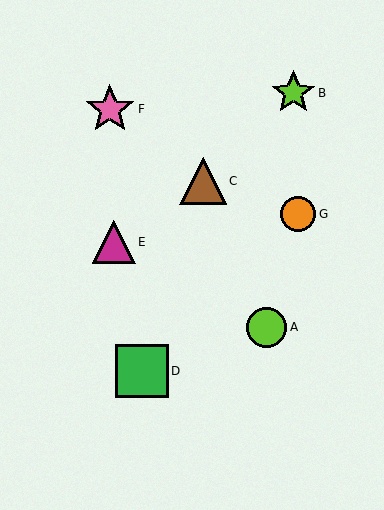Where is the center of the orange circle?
The center of the orange circle is at (298, 214).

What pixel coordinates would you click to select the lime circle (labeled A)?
Click at (267, 327) to select the lime circle A.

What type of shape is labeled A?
Shape A is a lime circle.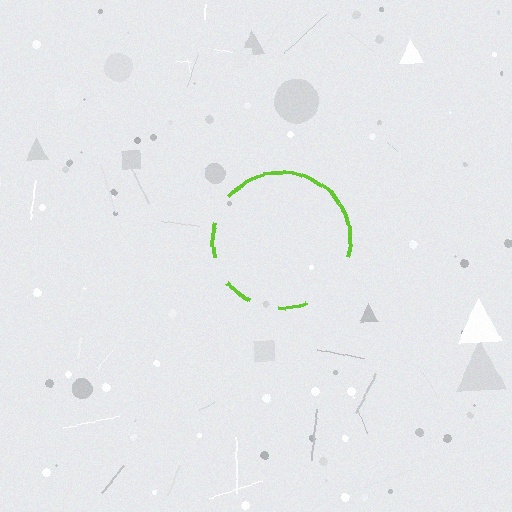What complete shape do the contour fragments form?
The contour fragments form a circle.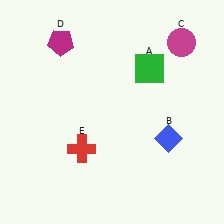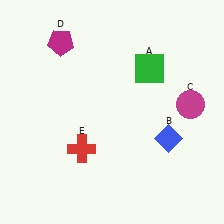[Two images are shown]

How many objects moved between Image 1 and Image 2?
1 object moved between the two images.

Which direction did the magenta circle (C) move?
The magenta circle (C) moved down.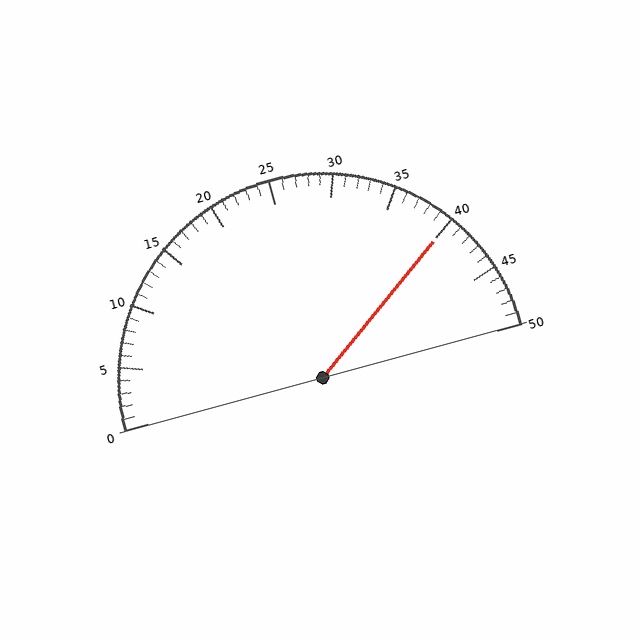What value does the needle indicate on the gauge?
The needle indicates approximately 40.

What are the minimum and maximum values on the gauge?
The gauge ranges from 0 to 50.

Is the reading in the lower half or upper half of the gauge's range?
The reading is in the upper half of the range (0 to 50).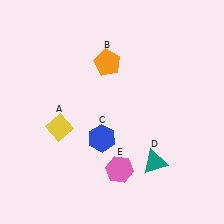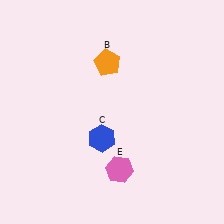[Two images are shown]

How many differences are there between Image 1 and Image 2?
There are 2 differences between the two images.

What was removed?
The yellow diamond (A), the teal triangle (D) were removed in Image 2.